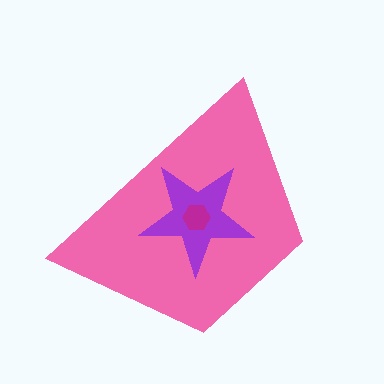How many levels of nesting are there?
3.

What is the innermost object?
The magenta hexagon.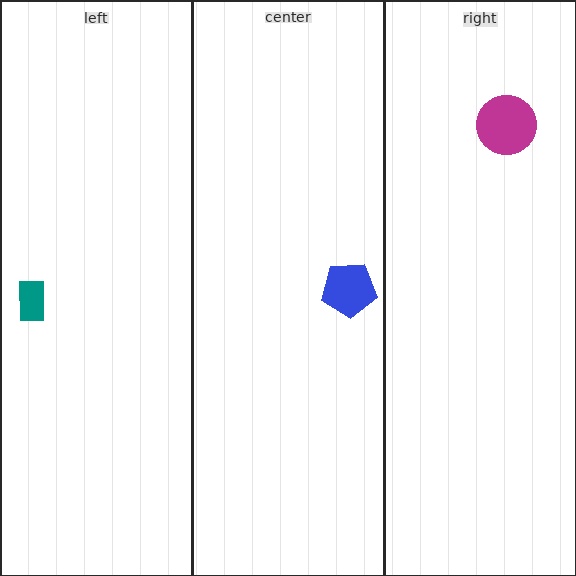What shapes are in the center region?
The blue pentagon.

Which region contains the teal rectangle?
The left region.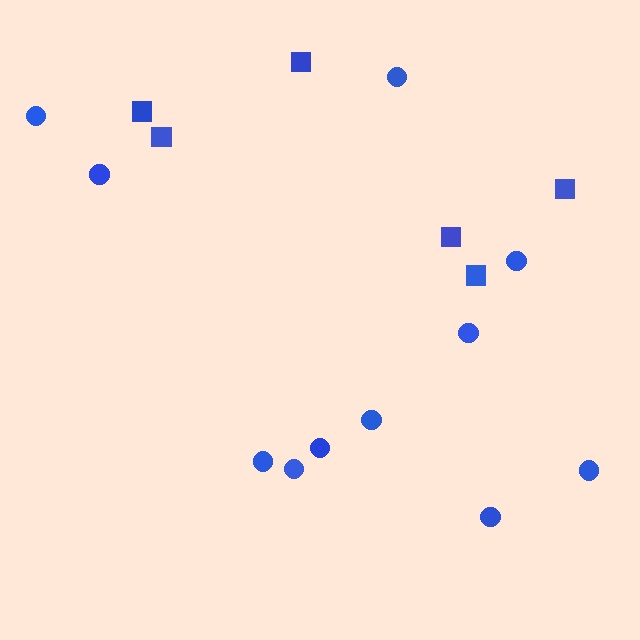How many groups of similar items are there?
There are 2 groups: one group of squares (6) and one group of circles (11).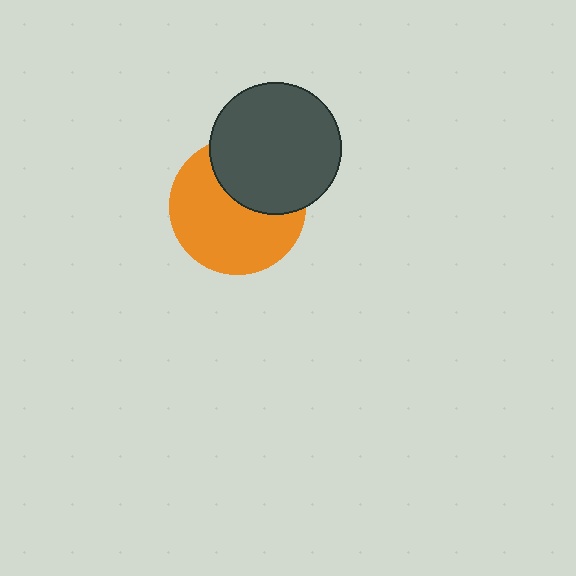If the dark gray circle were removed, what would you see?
You would see the complete orange circle.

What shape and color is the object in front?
The object in front is a dark gray circle.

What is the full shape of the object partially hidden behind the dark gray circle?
The partially hidden object is an orange circle.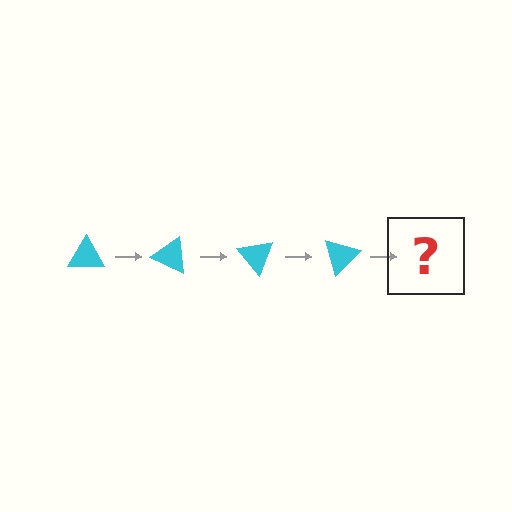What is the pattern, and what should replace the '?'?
The pattern is that the triangle rotates 25 degrees each step. The '?' should be a cyan triangle rotated 100 degrees.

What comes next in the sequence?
The next element should be a cyan triangle rotated 100 degrees.